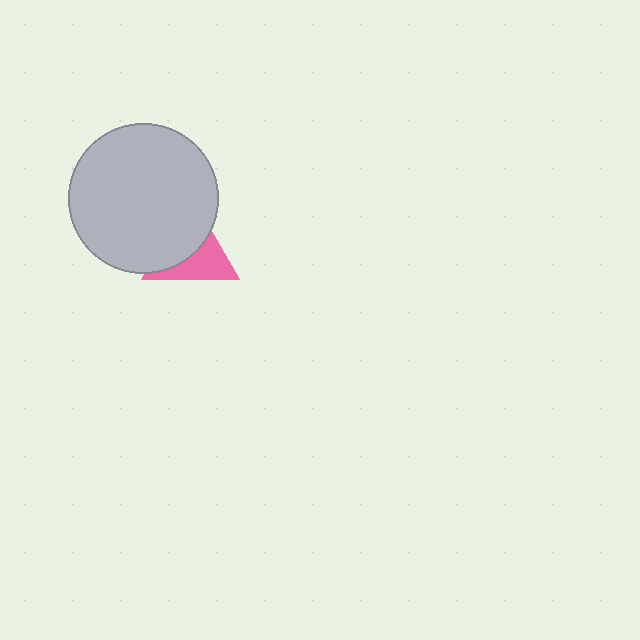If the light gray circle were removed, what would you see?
You would see the complete pink triangle.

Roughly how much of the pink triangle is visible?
About half of it is visible (roughly 45%).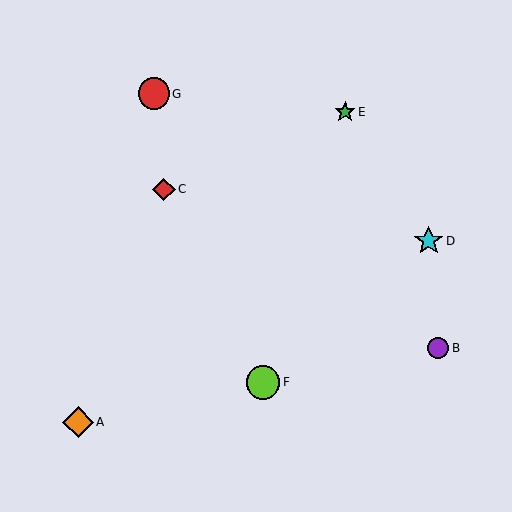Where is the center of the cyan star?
The center of the cyan star is at (429, 241).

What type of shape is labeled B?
Shape B is a purple circle.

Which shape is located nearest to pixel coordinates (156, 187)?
The red diamond (labeled C) at (164, 189) is nearest to that location.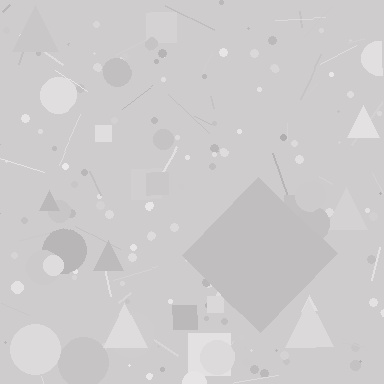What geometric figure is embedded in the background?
A diamond is embedded in the background.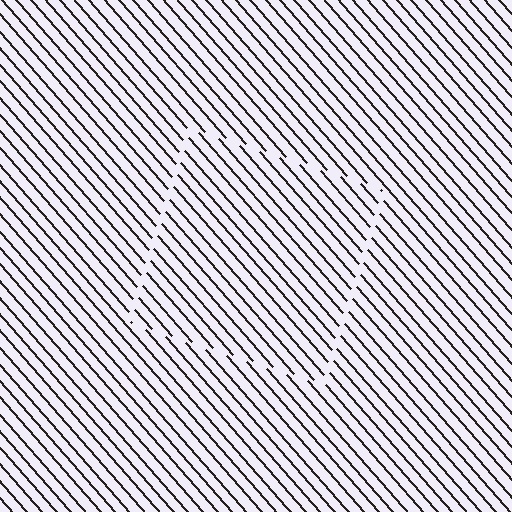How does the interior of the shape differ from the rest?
The interior of the shape contains the same grating, shifted by half a period — the contour is defined by the phase discontinuity where line-ends from the inner and outer gratings abut.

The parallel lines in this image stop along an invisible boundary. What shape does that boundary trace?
An illusory square. The interior of the shape contains the same grating, shifted by half a period — the contour is defined by the phase discontinuity where line-ends from the inner and outer gratings abut.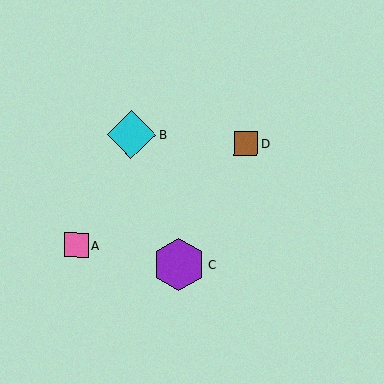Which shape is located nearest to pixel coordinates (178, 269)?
The purple hexagon (labeled C) at (179, 265) is nearest to that location.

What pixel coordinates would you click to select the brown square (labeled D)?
Click at (246, 143) to select the brown square D.